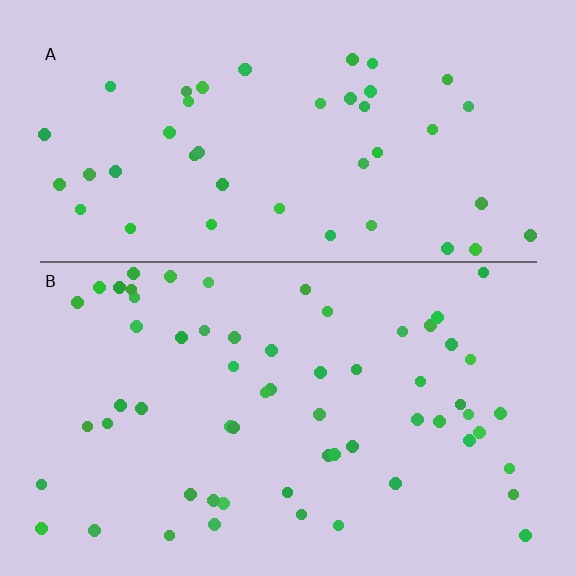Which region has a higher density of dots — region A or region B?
B (the bottom).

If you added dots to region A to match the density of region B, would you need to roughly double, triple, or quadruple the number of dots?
Approximately double.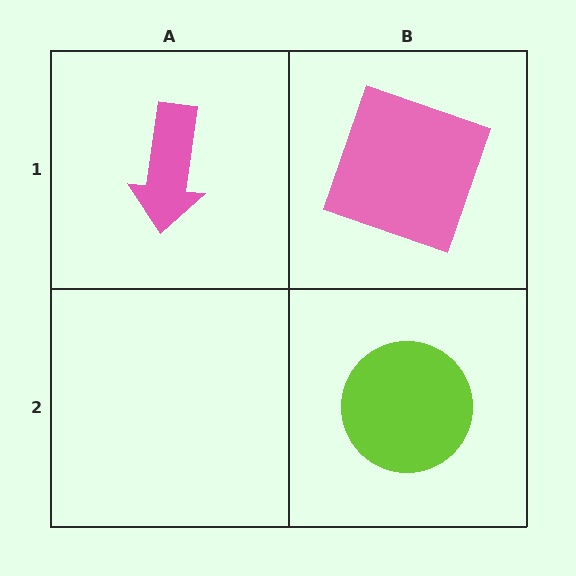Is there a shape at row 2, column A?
No, that cell is empty.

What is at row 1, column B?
A pink square.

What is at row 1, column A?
A pink arrow.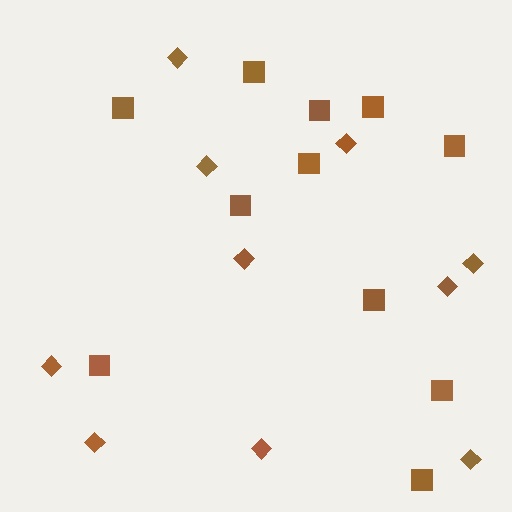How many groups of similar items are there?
There are 2 groups: one group of squares (11) and one group of diamonds (10).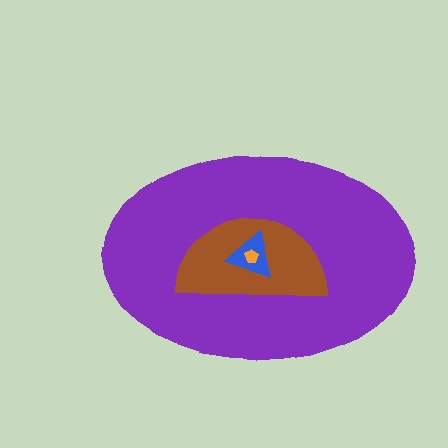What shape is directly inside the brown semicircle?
The blue triangle.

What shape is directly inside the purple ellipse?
The brown semicircle.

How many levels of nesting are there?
4.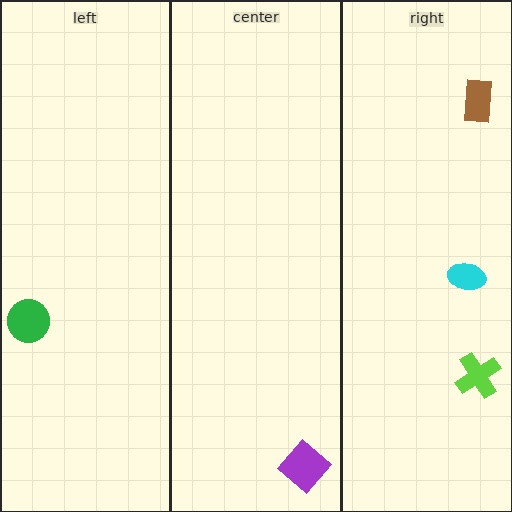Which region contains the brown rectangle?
The right region.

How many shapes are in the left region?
1.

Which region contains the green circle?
The left region.